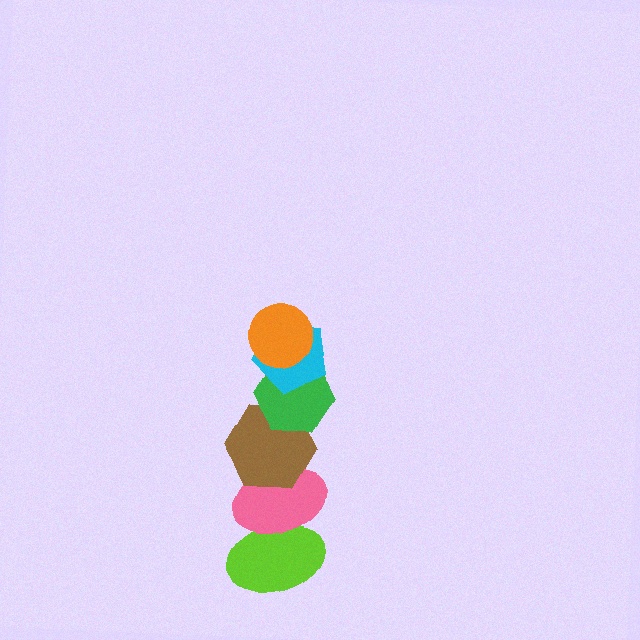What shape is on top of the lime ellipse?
The pink ellipse is on top of the lime ellipse.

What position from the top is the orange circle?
The orange circle is 1st from the top.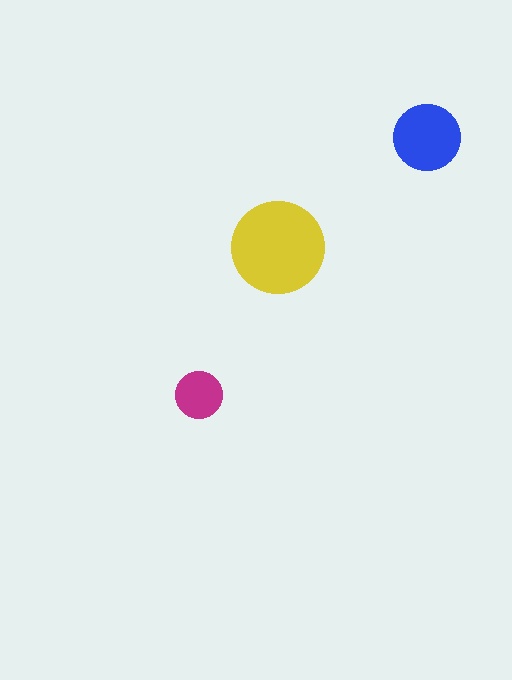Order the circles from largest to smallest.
the yellow one, the blue one, the magenta one.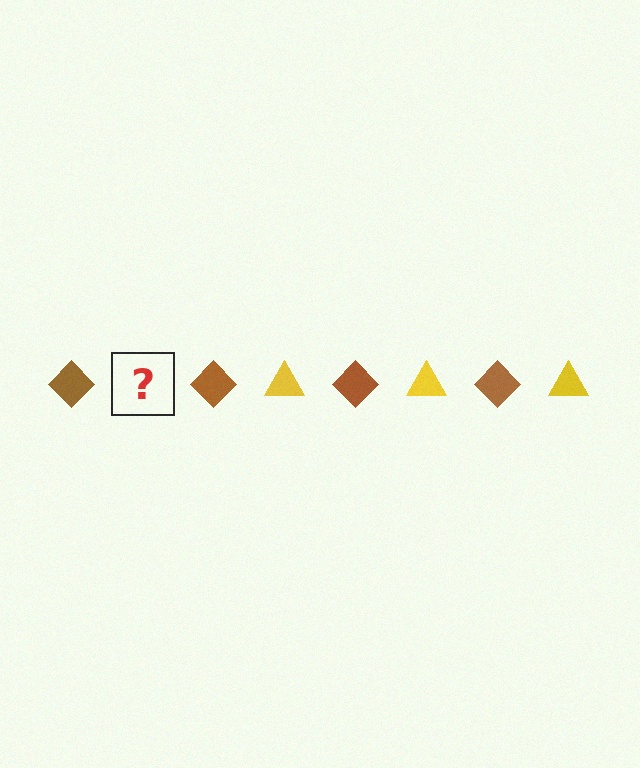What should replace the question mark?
The question mark should be replaced with a yellow triangle.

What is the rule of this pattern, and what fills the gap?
The rule is that the pattern alternates between brown diamond and yellow triangle. The gap should be filled with a yellow triangle.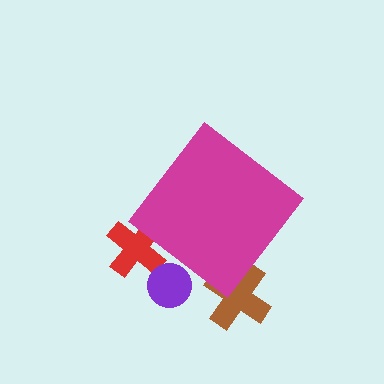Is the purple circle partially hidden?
Yes, the purple circle is partially hidden behind the magenta diamond.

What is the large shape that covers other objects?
A magenta diamond.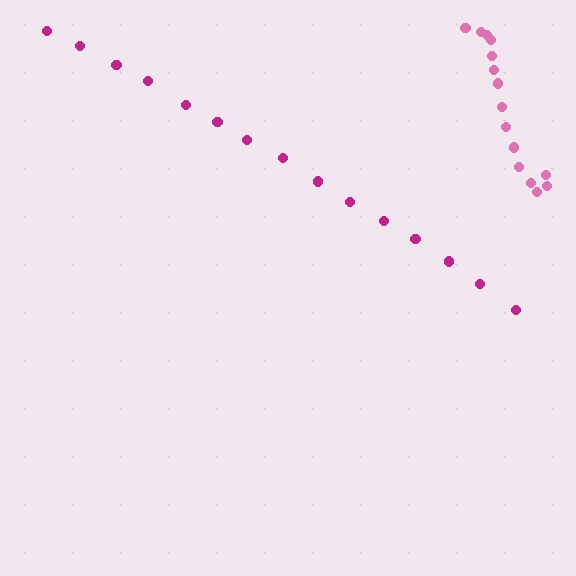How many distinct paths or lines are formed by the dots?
There are 2 distinct paths.